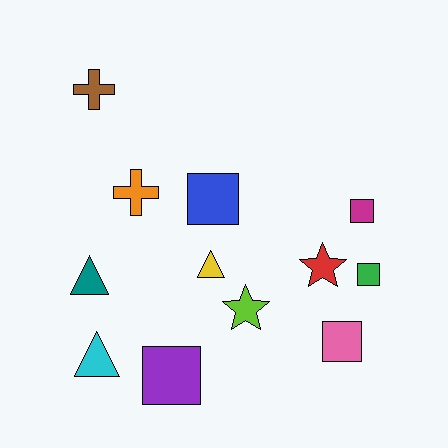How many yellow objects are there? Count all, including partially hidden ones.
There is 1 yellow object.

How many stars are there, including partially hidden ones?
There are 2 stars.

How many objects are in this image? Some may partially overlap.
There are 12 objects.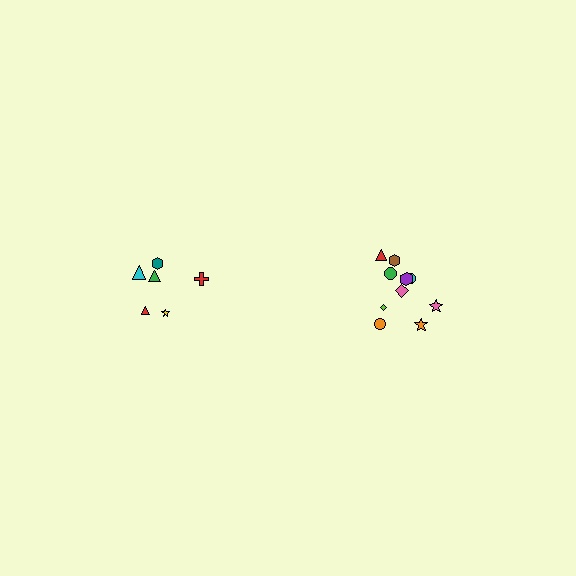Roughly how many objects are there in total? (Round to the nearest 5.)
Roughly 15 objects in total.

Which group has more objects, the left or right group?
The right group.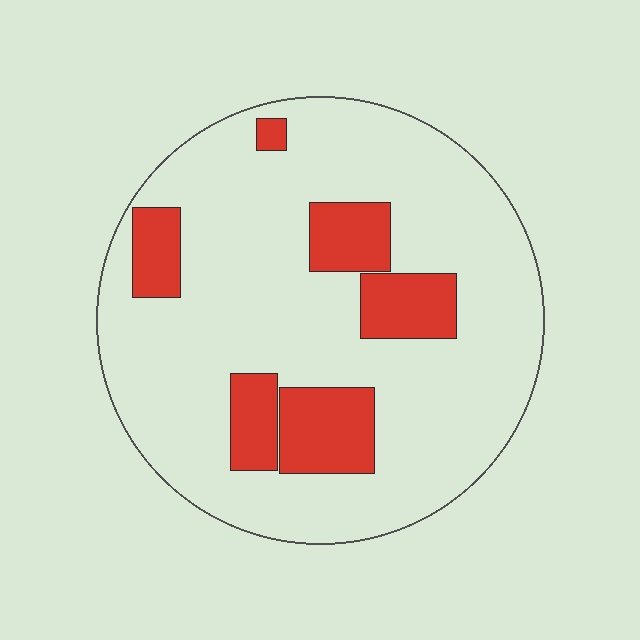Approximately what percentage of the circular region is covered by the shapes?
Approximately 20%.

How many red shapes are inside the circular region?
6.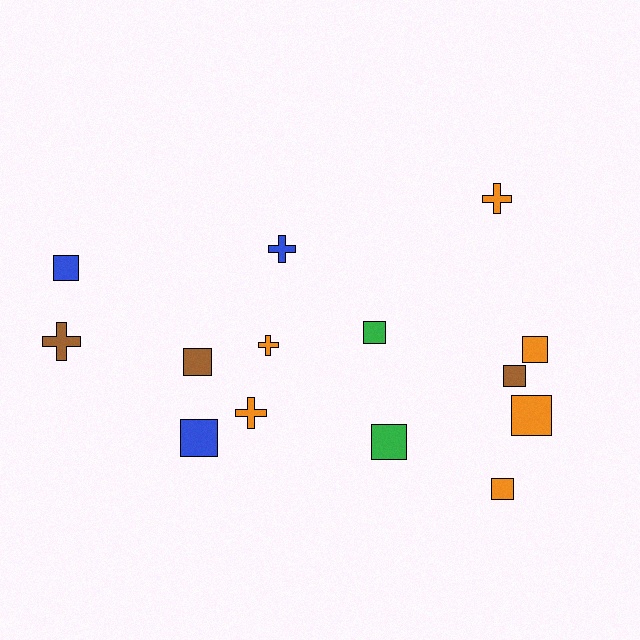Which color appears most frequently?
Orange, with 6 objects.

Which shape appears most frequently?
Square, with 9 objects.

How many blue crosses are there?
There is 1 blue cross.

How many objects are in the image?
There are 14 objects.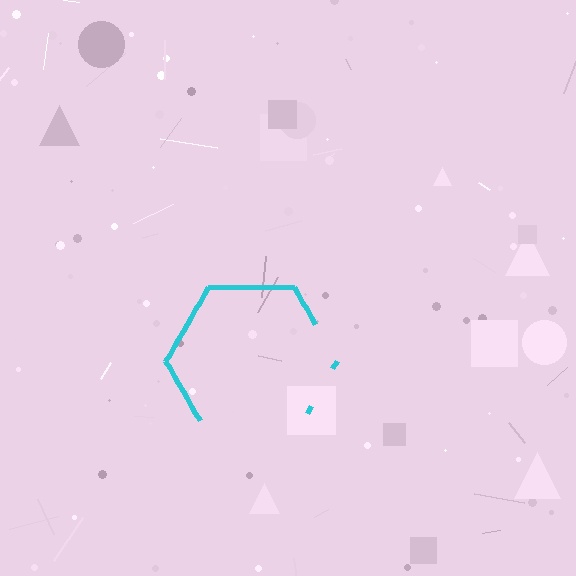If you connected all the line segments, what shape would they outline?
They would outline a hexagon.